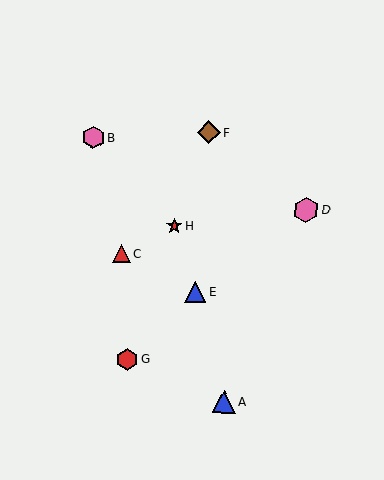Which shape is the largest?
The pink hexagon (labeled D) is the largest.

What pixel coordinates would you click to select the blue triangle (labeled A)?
Click at (224, 402) to select the blue triangle A.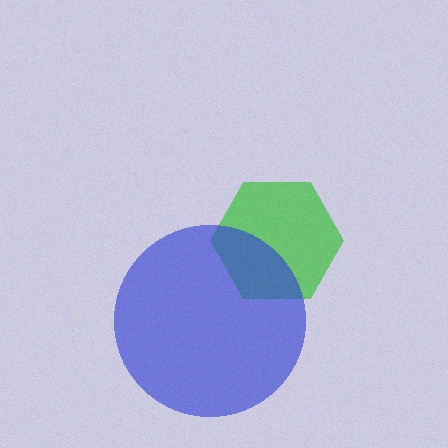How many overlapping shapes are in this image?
There are 2 overlapping shapes in the image.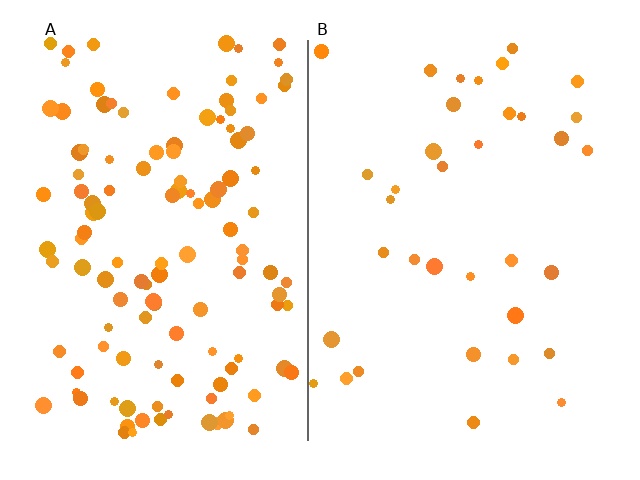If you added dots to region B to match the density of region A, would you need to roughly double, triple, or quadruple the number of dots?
Approximately triple.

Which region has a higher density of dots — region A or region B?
A (the left).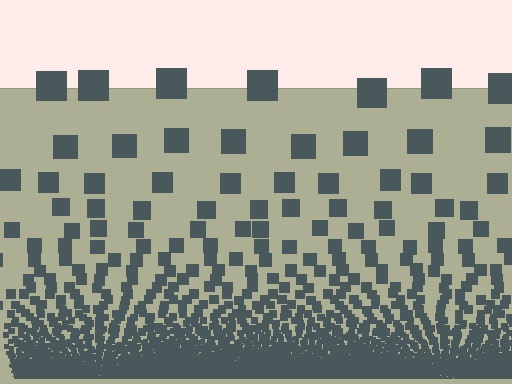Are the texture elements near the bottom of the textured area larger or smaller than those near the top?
Smaller. The gradient is inverted — elements near the bottom are smaller and denser.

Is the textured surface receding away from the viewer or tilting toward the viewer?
The surface appears to tilt toward the viewer. Texture elements get larger and sparser toward the top.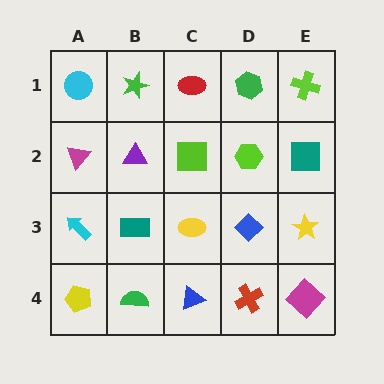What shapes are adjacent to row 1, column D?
A lime hexagon (row 2, column D), a red ellipse (row 1, column C), a lime cross (row 1, column E).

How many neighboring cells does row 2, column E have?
3.